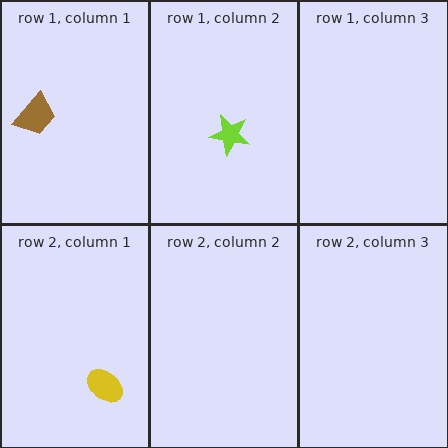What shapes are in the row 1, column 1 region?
The brown trapezoid.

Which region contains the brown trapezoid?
The row 1, column 1 region.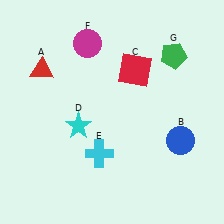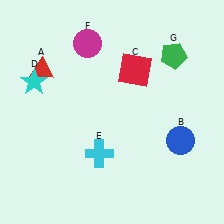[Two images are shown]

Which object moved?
The cyan star (D) moved left.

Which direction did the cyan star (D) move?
The cyan star (D) moved left.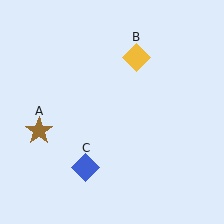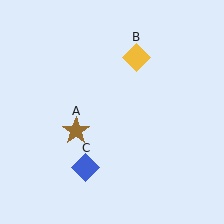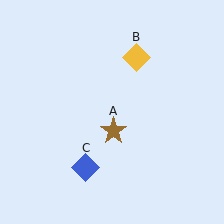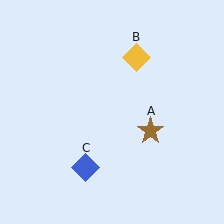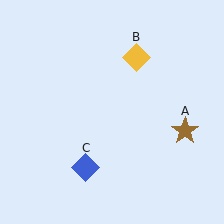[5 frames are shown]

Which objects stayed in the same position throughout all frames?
Yellow diamond (object B) and blue diamond (object C) remained stationary.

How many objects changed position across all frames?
1 object changed position: brown star (object A).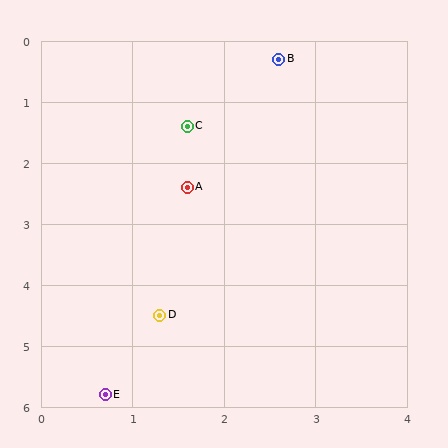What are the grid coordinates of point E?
Point E is at approximately (0.7, 5.8).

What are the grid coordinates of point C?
Point C is at approximately (1.6, 1.4).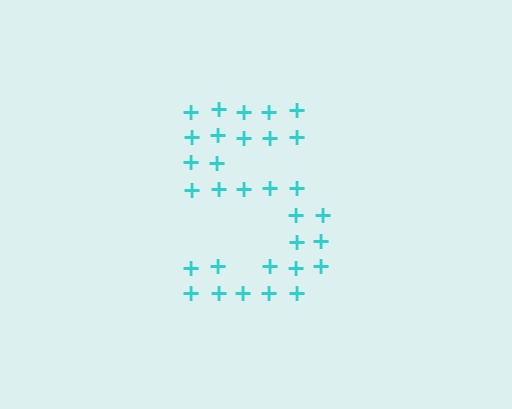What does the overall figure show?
The overall figure shows the digit 5.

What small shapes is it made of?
It is made of small plus signs.